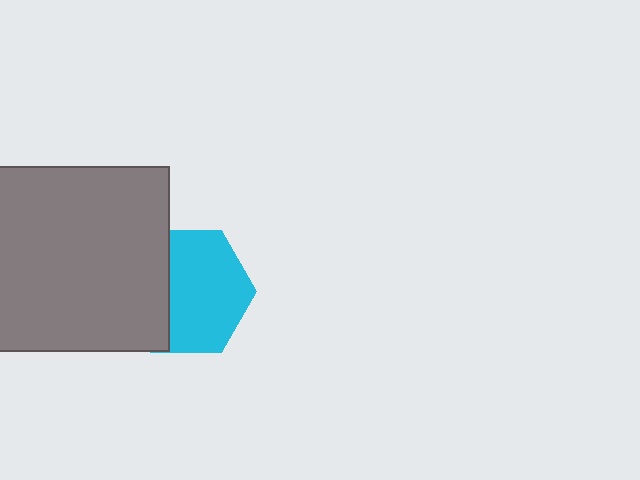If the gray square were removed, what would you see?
You would see the complete cyan hexagon.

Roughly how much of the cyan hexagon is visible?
Most of it is visible (roughly 66%).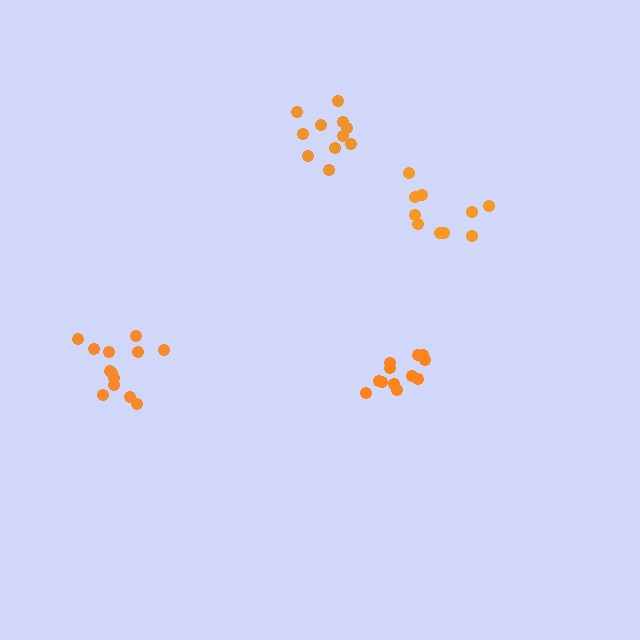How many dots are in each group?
Group 1: 13 dots, Group 2: 12 dots, Group 3: 10 dots, Group 4: 11 dots (46 total).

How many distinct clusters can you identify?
There are 4 distinct clusters.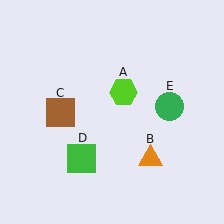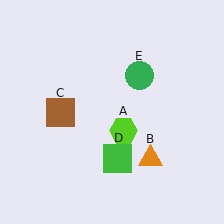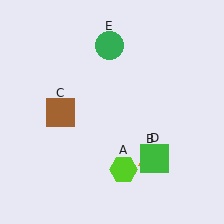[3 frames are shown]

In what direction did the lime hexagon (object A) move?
The lime hexagon (object A) moved down.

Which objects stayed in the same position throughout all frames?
Orange triangle (object B) and brown square (object C) remained stationary.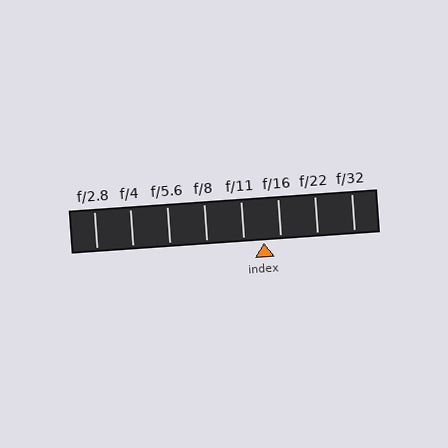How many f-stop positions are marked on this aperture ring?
There are 8 f-stop positions marked.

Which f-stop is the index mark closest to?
The index mark is closest to f/16.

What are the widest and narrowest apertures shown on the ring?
The widest aperture shown is f/2.8 and the narrowest is f/32.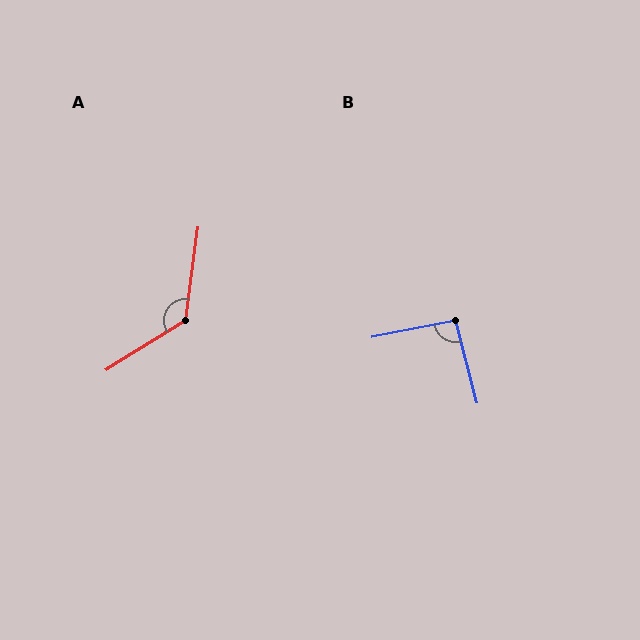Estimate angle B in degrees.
Approximately 93 degrees.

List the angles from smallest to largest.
B (93°), A (130°).